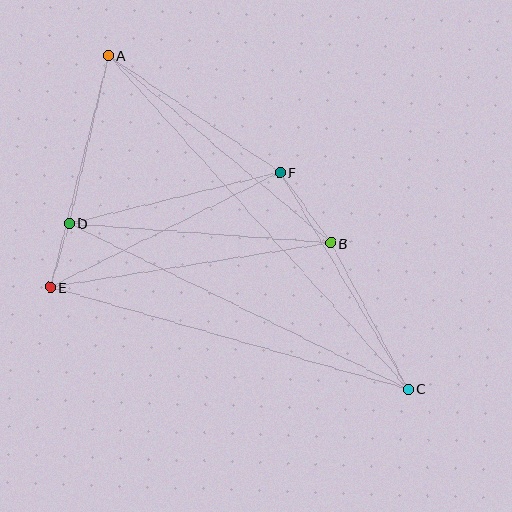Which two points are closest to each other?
Points D and E are closest to each other.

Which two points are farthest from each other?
Points A and C are farthest from each other.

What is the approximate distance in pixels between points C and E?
The distance between C and E is approximately 372 pixels.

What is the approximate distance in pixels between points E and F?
The distance between E and F is approximately 257 pixels.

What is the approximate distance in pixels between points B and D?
The distance between B and D is approximately 262 pixels.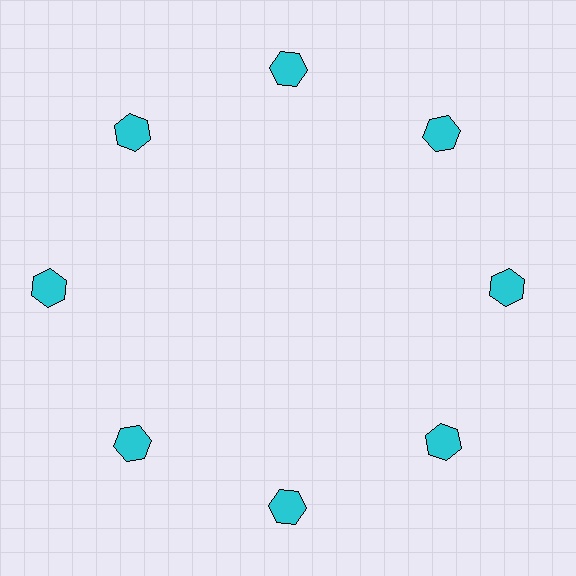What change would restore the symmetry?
The symmetry would be restored by moving it inward, back onto the ring so that all 8 hexagons sit at equal angles and equal distance from the center.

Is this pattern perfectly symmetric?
No. The 8 cyan hexagons are arranged in a ring, but one element near the 9 o'clock position is pushed outward from the center, breaking the 8-fold rotational symmetry.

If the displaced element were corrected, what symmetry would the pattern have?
It would have 8-fold rotational symmetry — the pattern would map onto itself every 45 degrees.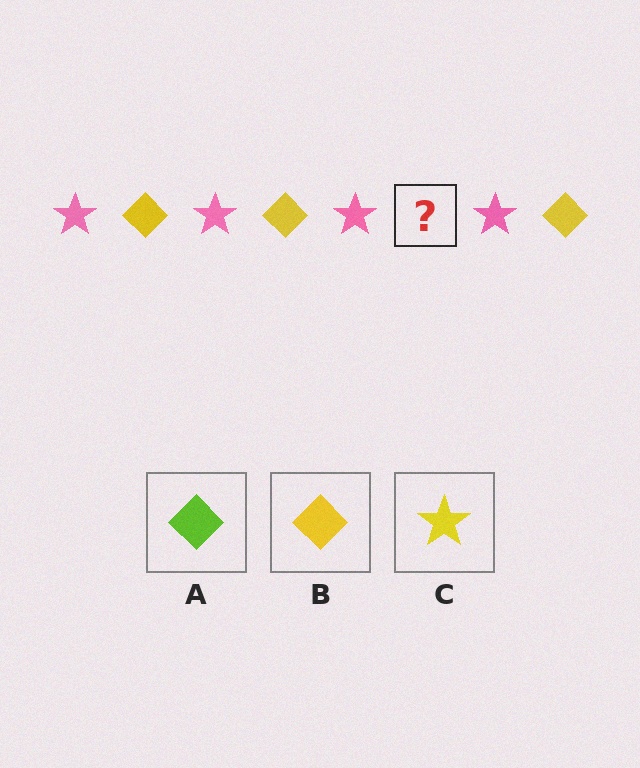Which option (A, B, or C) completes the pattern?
B.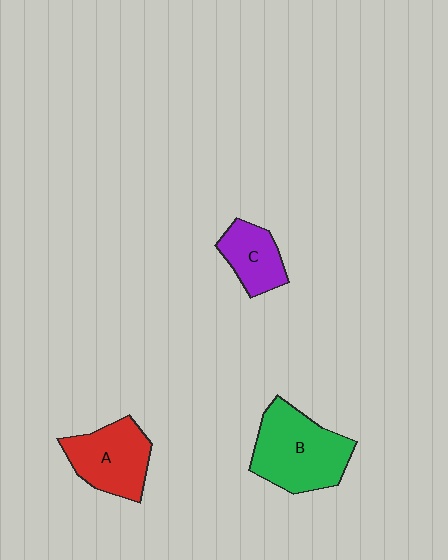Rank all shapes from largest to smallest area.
From largest to smallest: B (green), A (red), C (purple).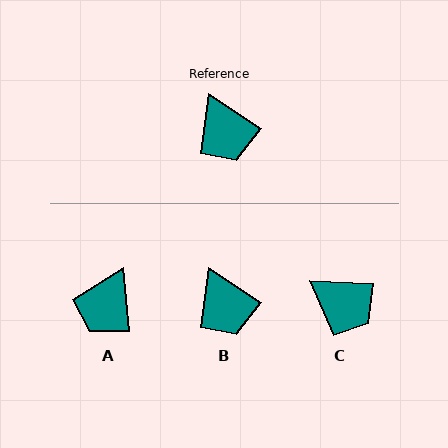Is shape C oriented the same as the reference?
No, it is off by about 30 degrees.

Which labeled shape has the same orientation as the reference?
B.